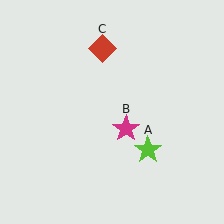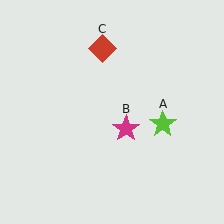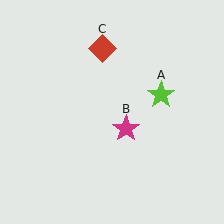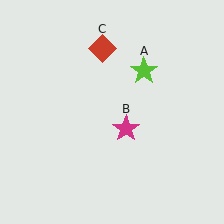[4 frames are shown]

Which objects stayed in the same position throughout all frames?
Magenta star (object B) and red diamond (object C) remained stationary.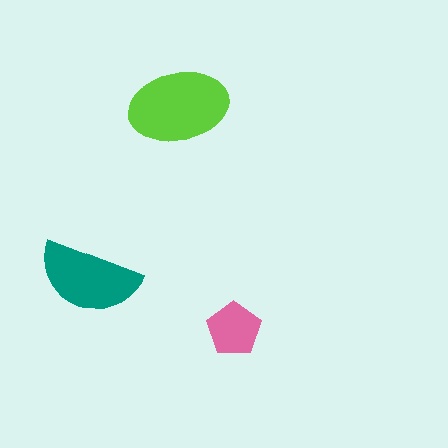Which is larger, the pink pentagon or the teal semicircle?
The teal semicircle.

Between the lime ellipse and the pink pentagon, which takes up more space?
The lime ellipse.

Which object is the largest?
The lime ellipse.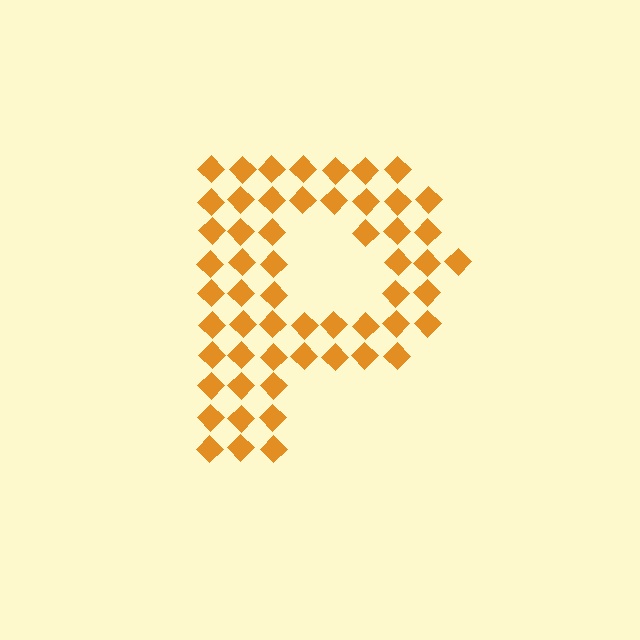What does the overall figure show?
The overall figure shows the letter P.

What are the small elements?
The small elements are diamonds.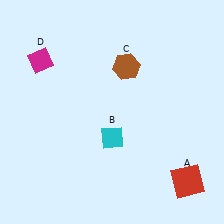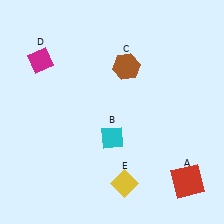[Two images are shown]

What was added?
A yellow diamond (E) was added in Image 2.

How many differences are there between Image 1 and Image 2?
There is 1 difference between the two images.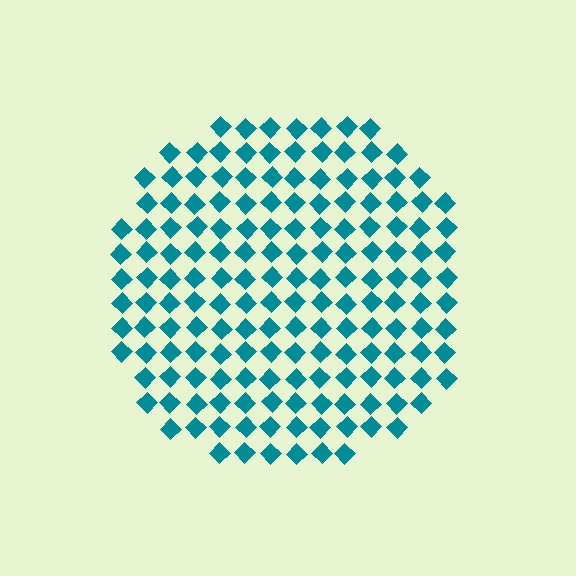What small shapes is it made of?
It is made of small diamonds.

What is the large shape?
The large shape is a circle.